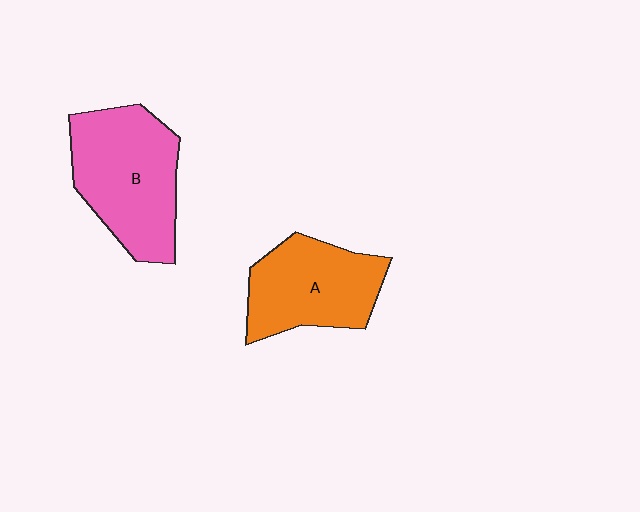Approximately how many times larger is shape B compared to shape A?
Approximately 1.2 times.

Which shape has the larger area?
Shape B (pink).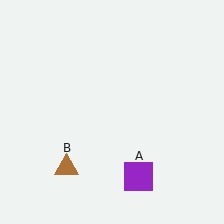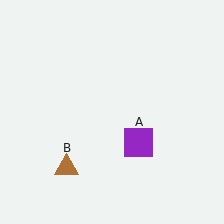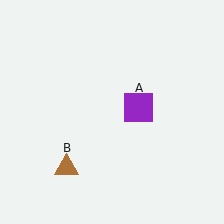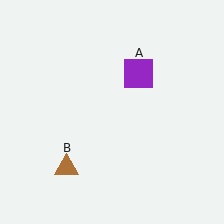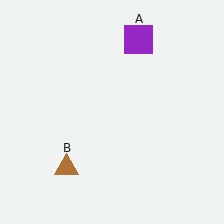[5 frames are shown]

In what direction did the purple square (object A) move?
The purple square (object A) moved up.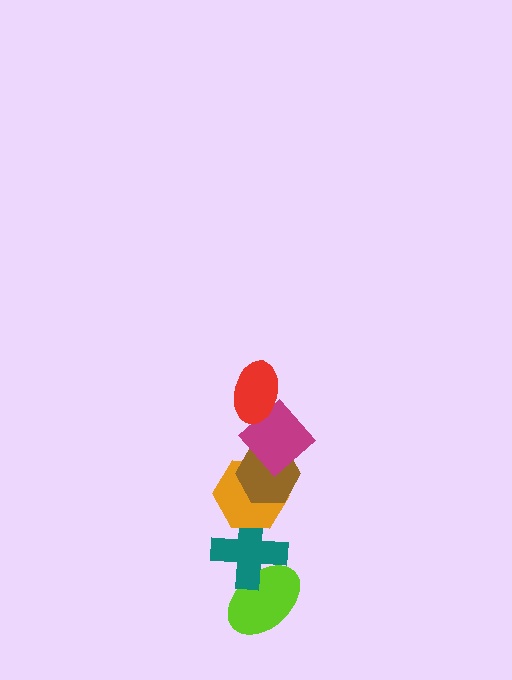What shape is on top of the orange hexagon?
The brown hexagon is on top of the orange hexagon.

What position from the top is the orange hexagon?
The orange hexagon is 4th from the top.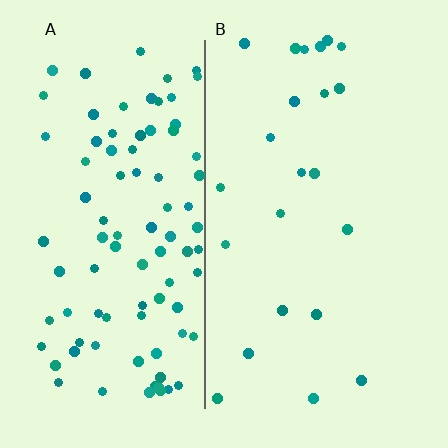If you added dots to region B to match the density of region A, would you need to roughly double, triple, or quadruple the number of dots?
Approximately quadruple.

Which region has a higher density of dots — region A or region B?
A (the left).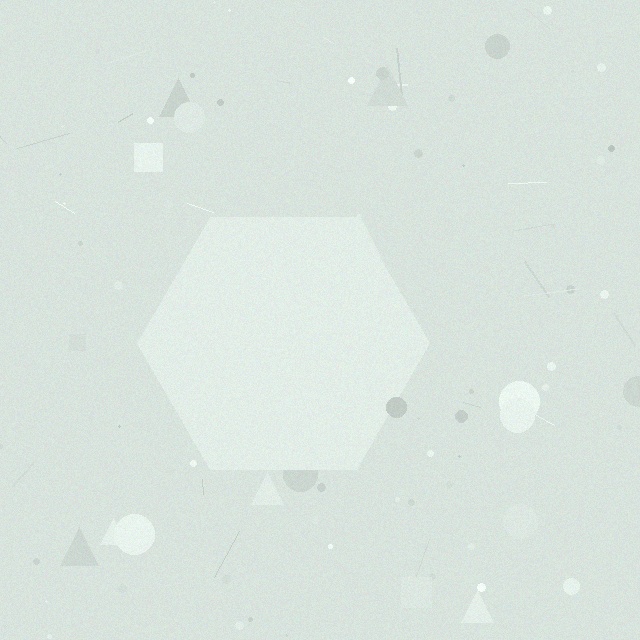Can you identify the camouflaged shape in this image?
The camouflaged shape is a hexagon.